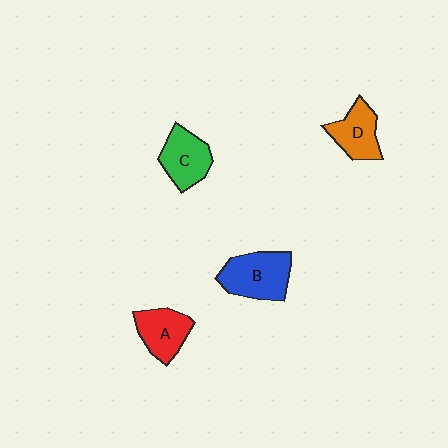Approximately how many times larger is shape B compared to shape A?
Approximately 1.3 times.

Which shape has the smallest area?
Shape D (orange).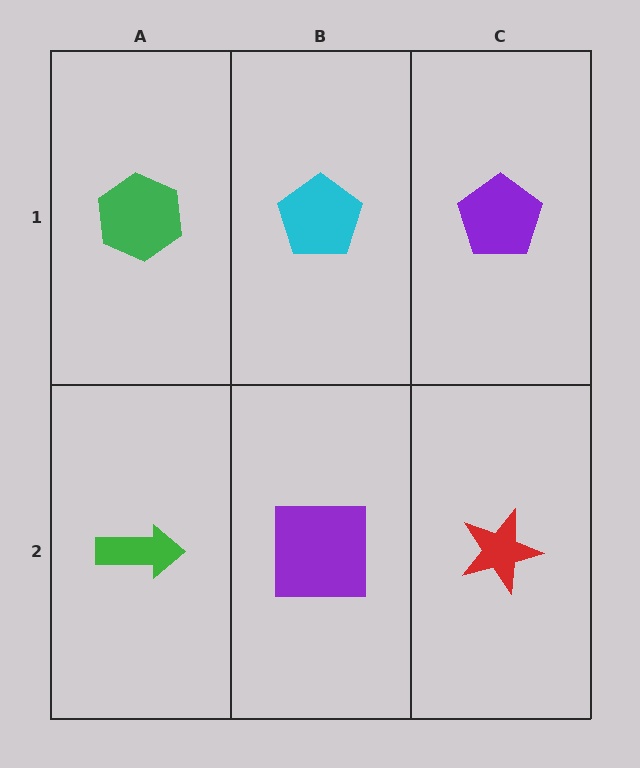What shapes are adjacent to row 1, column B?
A purple square (row 2, column B), a green hexagon (row 1, column A), a purple pentagon (row 1, column C).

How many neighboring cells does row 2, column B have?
3.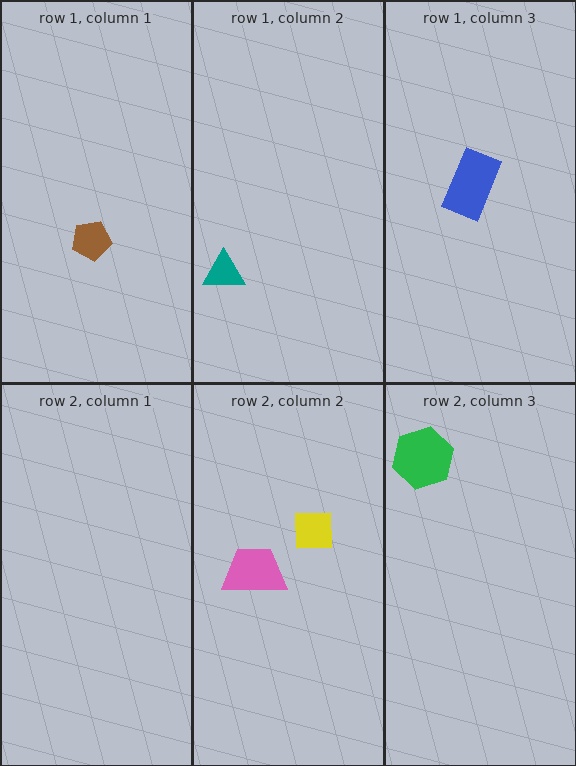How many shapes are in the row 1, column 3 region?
1.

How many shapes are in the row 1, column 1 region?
1.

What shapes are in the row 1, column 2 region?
The teal triangle.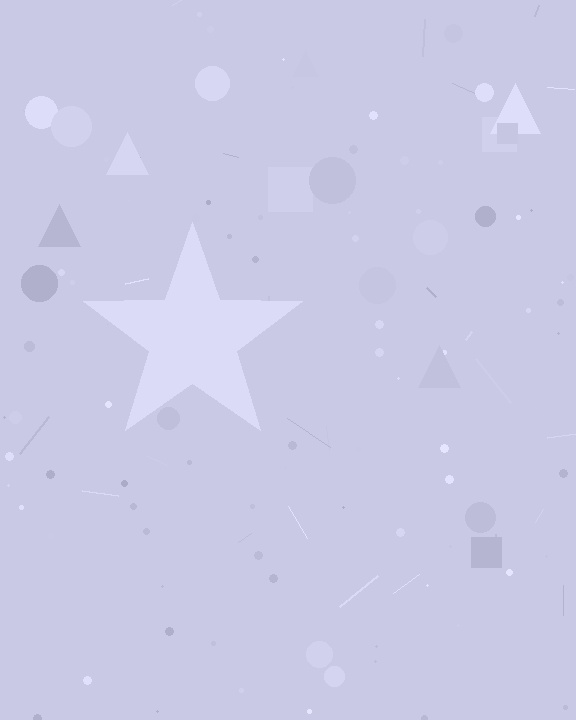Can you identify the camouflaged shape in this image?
The camouflaged shape is a star.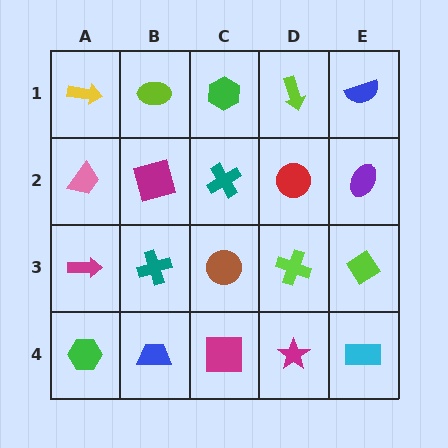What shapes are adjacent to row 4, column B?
A teal cross (row 3, column B), a green hexagon (row 4, column A), a magenta square (row 4, column C).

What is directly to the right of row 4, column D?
A cyan rectangle.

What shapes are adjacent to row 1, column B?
A magenta square (row 2, column B), a yellow arrow (row 1, column A), a green hexagon (row 1, column C).